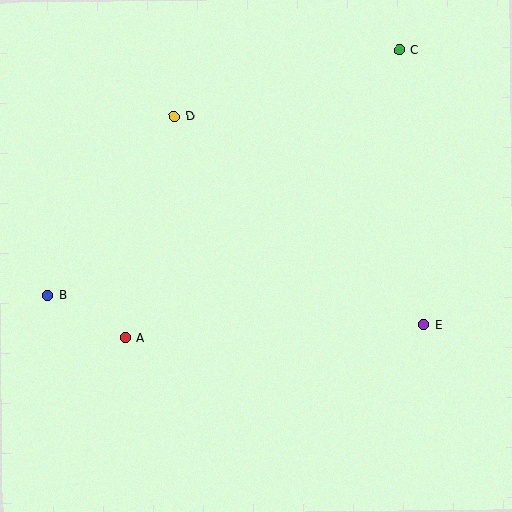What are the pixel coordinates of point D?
Point D is at (174, 116).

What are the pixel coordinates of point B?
Point B is at (48, 296).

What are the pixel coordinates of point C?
Point C is at (399, 50).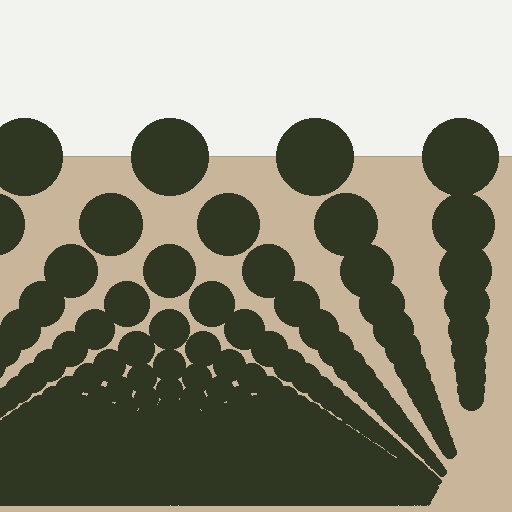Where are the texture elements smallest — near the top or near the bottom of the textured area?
Near the bottom.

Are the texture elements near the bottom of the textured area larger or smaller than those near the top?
Smaller. The gradient is inverted — elements near the bottom are smaller and denser.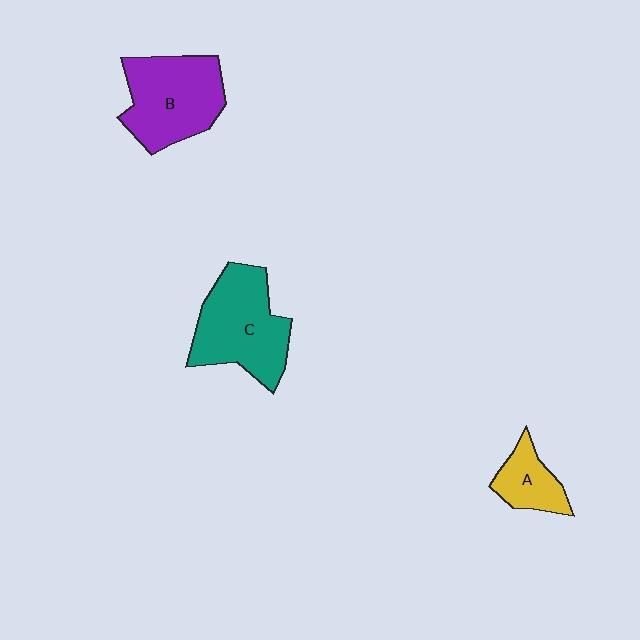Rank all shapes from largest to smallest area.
From largest to smallest: C (teal), B (purple), A (yellow).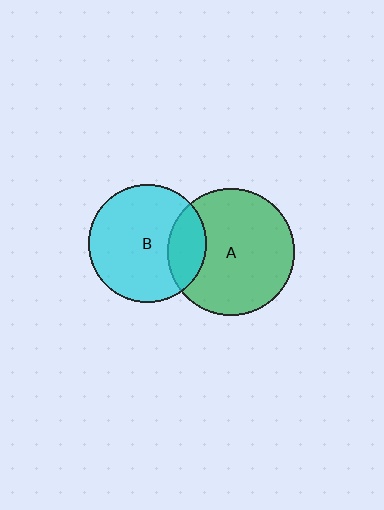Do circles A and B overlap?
Yes.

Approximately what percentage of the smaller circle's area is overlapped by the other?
Approximately 20%.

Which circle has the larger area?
Circle A (green).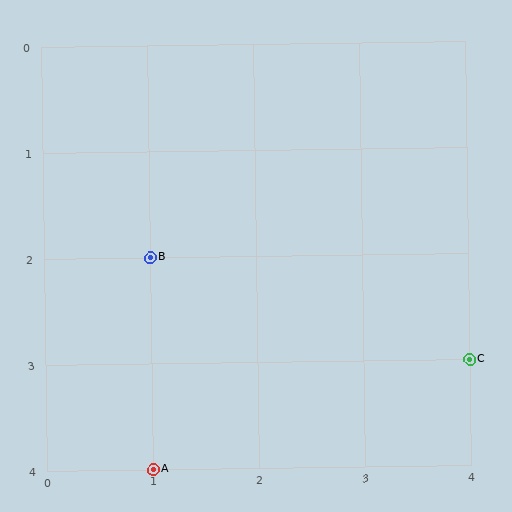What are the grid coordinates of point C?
Point C is at grid coordinates (4, 3).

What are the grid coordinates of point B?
Point B is at grid coordinates (1, 2).